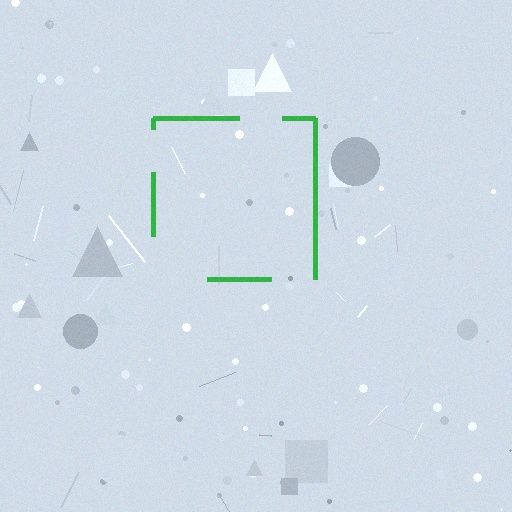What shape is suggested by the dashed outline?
The dashed outline suggests a square.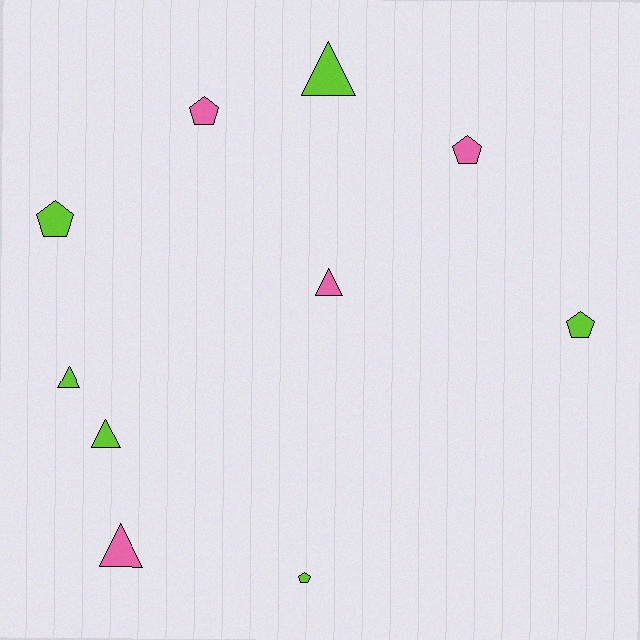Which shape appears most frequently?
Triangle, with 5 objects.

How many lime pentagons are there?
There are 3 lime pentagons.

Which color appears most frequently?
Lime, with 6 objects.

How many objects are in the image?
There are 10 objects.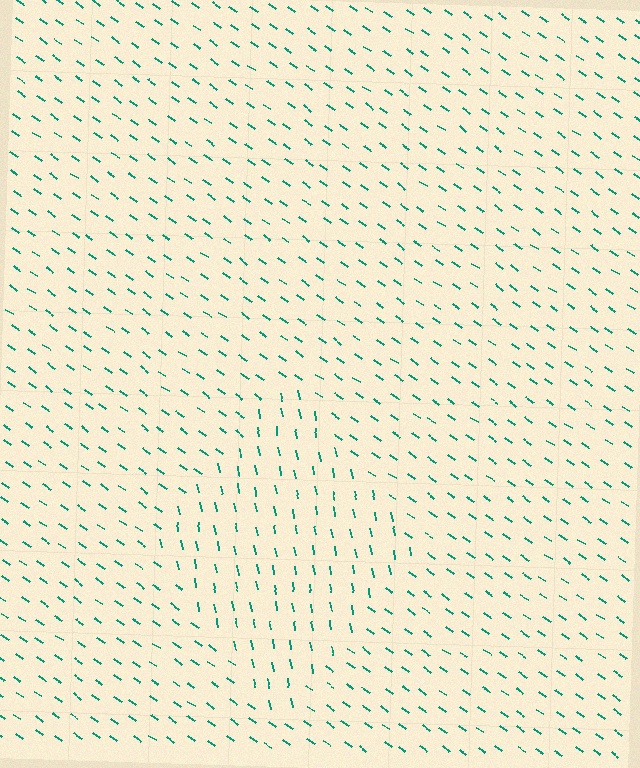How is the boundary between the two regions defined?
The boundary is defined purely by a change in line orientation (approximately 45 degrees difference). All lines are the same color and thickness.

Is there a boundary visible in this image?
Yes, there is a texture boundary formed by a change in line orientation.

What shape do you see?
I see a diamond.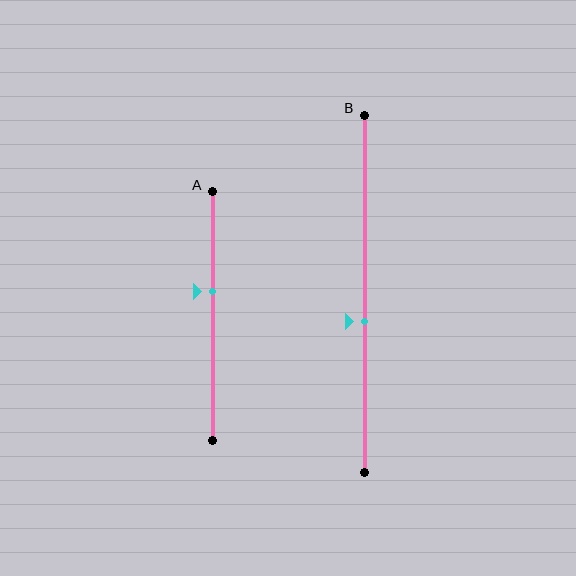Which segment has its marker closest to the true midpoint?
Segment B has its marker closest to the true midpoint.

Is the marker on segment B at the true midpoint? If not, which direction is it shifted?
No, the marker on segment B is shifted downward by about 8% of the segment length.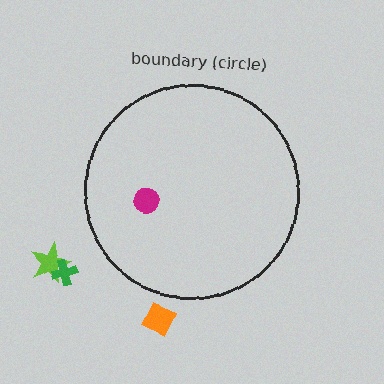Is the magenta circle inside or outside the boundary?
Inside.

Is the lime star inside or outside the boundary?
Outside.